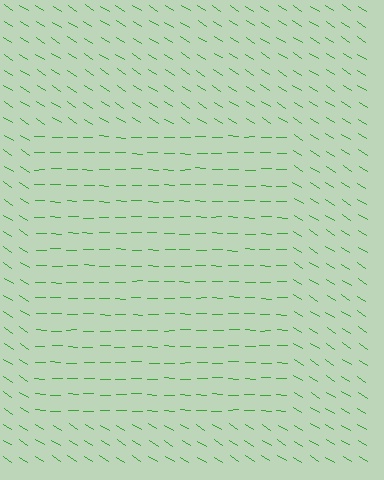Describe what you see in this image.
The image is filled with small green line segments. A rectangle region in the image has lines oriented differently from the surrounding lines, creating a visible texture boundary.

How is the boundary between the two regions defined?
The boundary is defined purely by a change in line orientation (approximately 31 degrees difference). All lines are the same color and thickness.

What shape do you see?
I see a rectangle.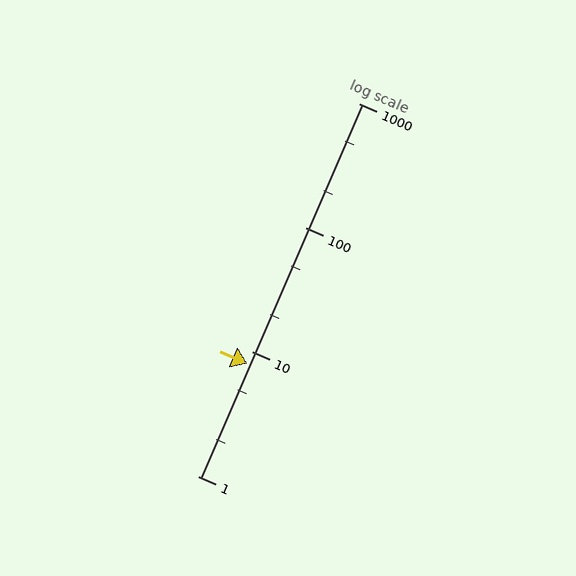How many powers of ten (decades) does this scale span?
The scale spans 3 decades, from 1 to 1000.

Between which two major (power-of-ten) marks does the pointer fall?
The pointer is between 1 and 10.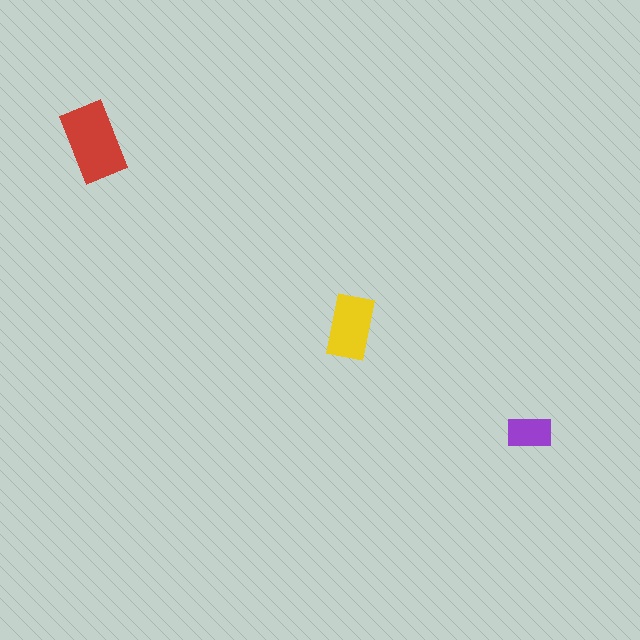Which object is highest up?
The red rectangle is topmost.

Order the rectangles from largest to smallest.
the red one, the yellow one, the purple one.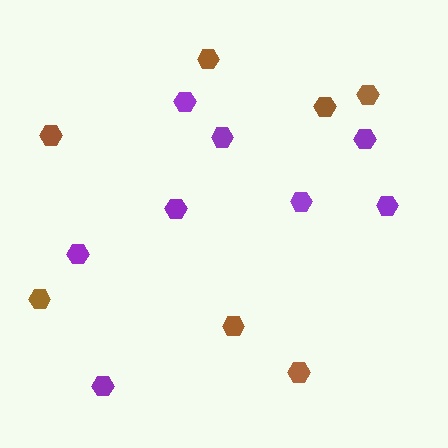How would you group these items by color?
There are 2 groups: one group of brown hexagons (7) and one group of purple hexagons (8).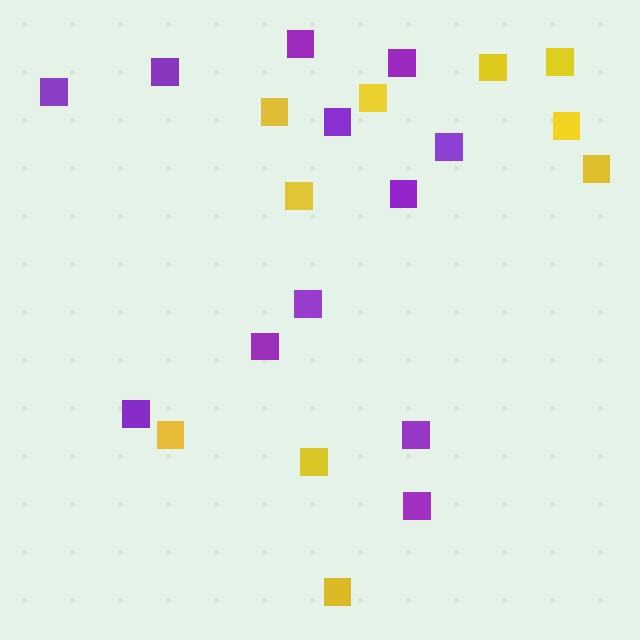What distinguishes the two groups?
There are 2 groups: one group of yellow squares (10) and one group of purple squares (12).